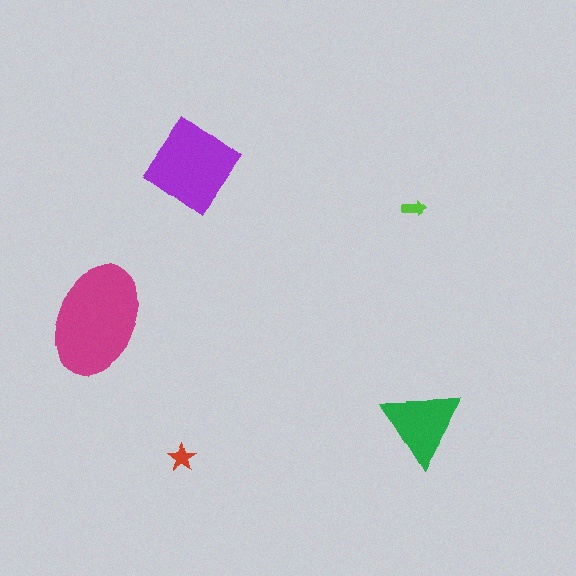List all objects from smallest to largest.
The lime arrow, the red star, the green triangle, the purple diamond, the magenta ellipse.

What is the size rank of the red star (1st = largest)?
4th.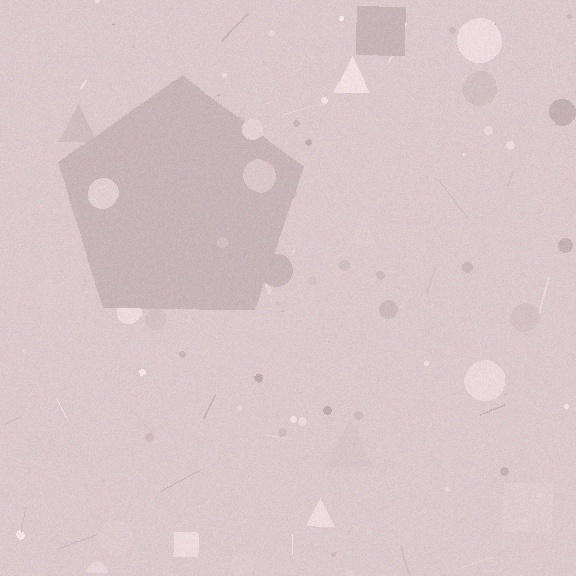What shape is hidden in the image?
A pentagon is hidden in the image.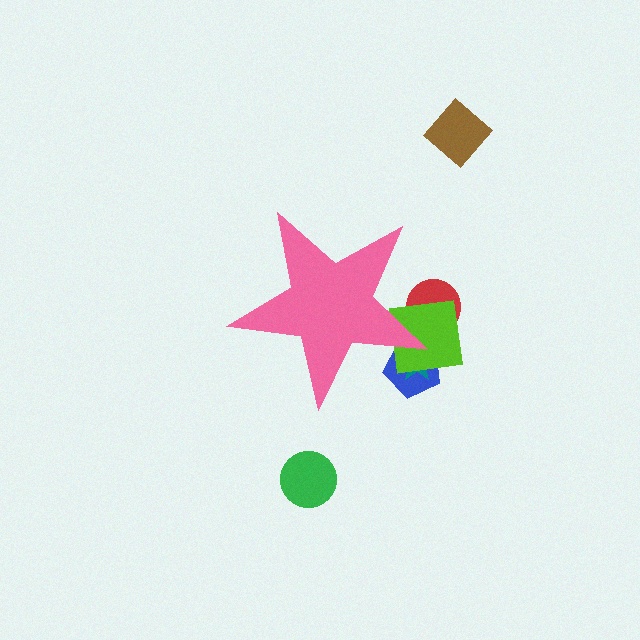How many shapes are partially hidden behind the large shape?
4 shapes are partially hidden.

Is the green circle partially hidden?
No, the green circle is fully visible.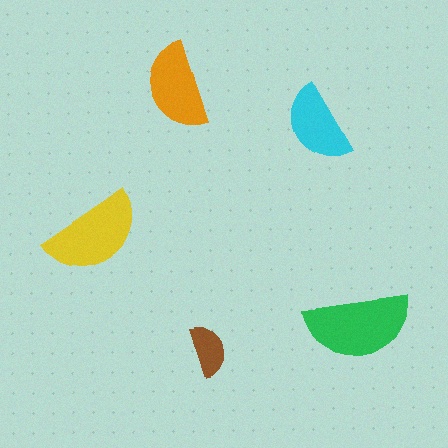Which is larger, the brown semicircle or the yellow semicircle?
The yellow one.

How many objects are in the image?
There are 5 objects in the image.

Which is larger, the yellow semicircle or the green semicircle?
The green one.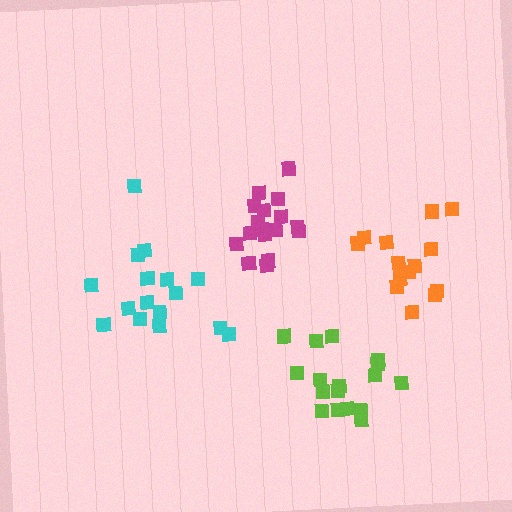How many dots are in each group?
Group 1: 17 dots, Group 2: 15 dots, Group 3: 17 dots, Group 4: 16 dots (65 total).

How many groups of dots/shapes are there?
There are 4 groups.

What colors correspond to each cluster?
The clusters are colored: magenta, orange, lime, cyan.